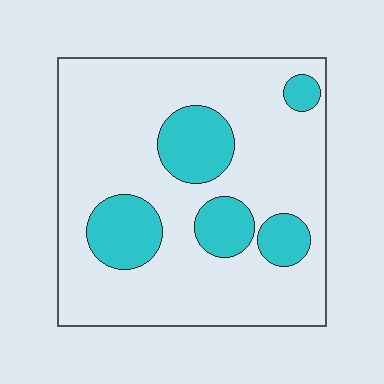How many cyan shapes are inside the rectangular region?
5.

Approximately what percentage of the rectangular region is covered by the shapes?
Approximately 20%.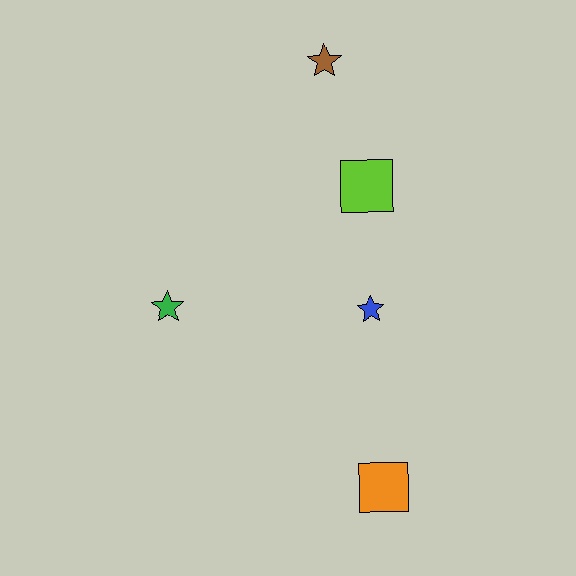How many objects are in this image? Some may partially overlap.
There are 5 objects.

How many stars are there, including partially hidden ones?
There are 3 stars.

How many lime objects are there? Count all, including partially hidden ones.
There is 1 lime object.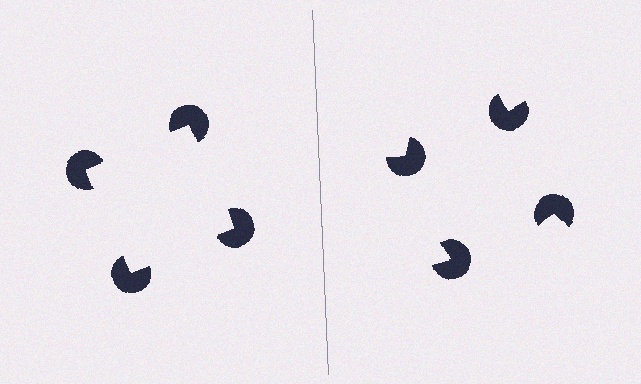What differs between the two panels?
The pac-man discs are positioned identically on both sides; only the wedge orientations differ. On the left they align to a square; on the right they are misaligned.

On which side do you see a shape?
An illusory square appears on the left side. On the right side the wedge cuts are rotated, so no coherent shape forms.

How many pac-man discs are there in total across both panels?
8 — 4 on each side.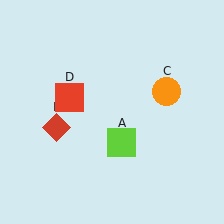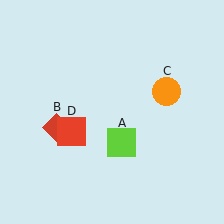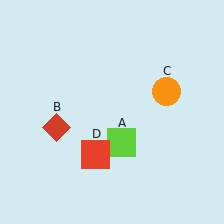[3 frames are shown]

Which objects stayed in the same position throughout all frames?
Lime square (object A) and red diamond (object B) and orange circle (object C) remained stationary.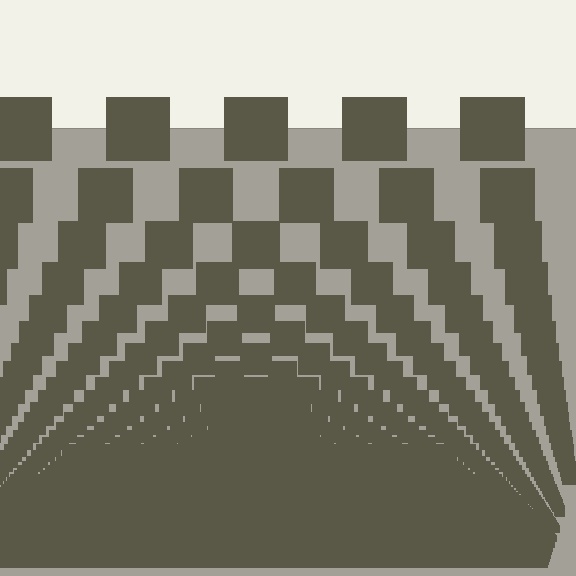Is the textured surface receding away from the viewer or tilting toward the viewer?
The surface appears to tilt toward the viewer. Texture elements get larger and sparser toward the top.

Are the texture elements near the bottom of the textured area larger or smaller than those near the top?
Smaller. The gradient is inverted — elements near the bottom are smaller and denser.